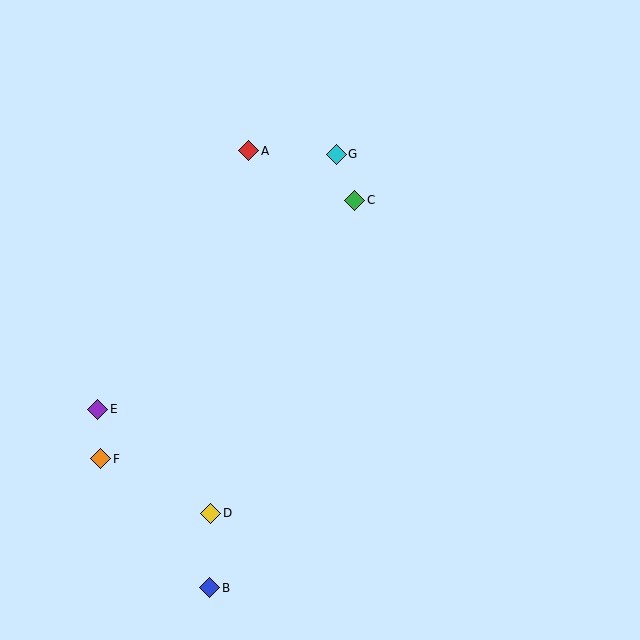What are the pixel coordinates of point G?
Point G is at (336, 154).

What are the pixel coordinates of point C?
Point C is at (355, 200).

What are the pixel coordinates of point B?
Point B is at (210, 588).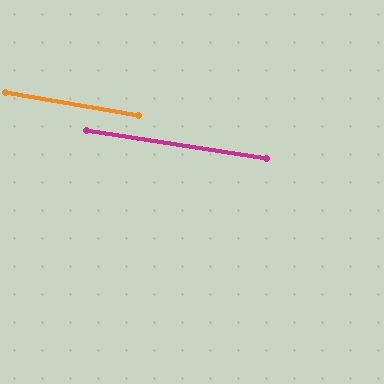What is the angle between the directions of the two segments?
Approximately 0 degrees.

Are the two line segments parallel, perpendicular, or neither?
Parallel — their directions differ by only 0.5°.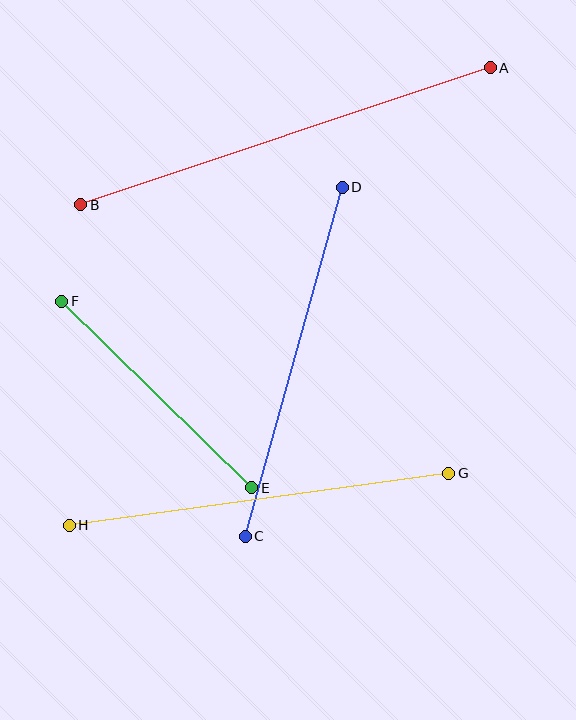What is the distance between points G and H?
The distance is approximately 383 pixels.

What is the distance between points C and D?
The distance is approximately 362 pixels.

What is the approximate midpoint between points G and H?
The midpoint is at approximately (259, 499) pixels.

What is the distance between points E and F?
The distance is approximately 266 pixels.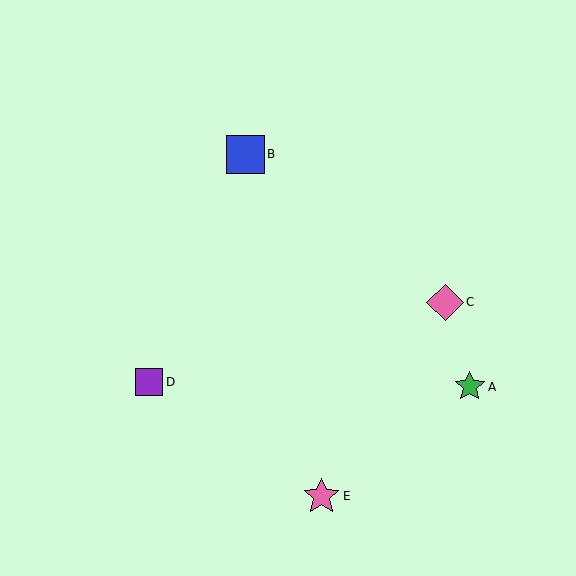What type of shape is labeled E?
Shape E is a pink star.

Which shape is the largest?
The blue square (labeled B) is the largest.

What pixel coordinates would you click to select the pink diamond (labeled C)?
Click at (445, 302) to select the pink diamond C.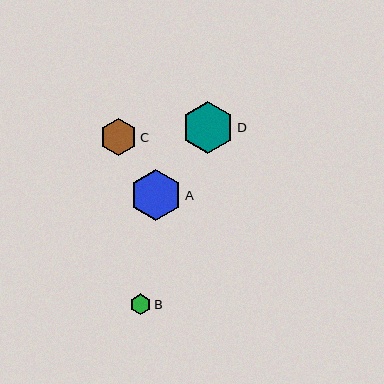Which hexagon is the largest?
Hexagon D is the largest with a size of approximately 53 pixels.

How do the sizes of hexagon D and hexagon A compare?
Hexagon D and hexagon A are approximately the same size.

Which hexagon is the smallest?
Hexagon B is the smallest with a size of approximately 21 pixels.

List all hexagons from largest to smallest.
From largest to smallest: D, A, C, B.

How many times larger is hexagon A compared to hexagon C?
Hexagon A is approximately 1.4 times the size of hexagon C.